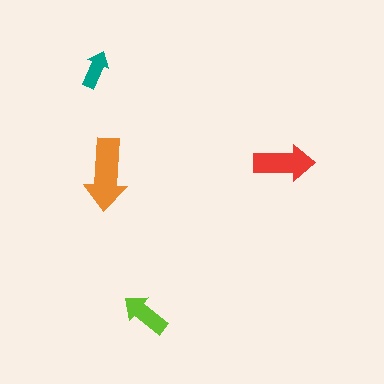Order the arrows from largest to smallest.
the orange one, the red one, the lime one, the teal one.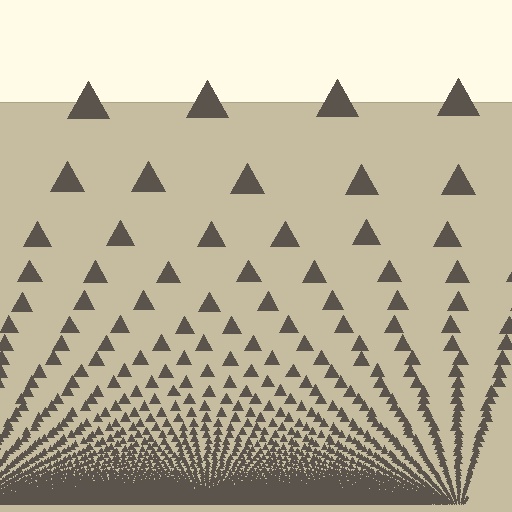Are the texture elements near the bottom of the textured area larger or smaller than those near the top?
Smaller. The gradient is inverted — elements near the bottom are smaller and denser.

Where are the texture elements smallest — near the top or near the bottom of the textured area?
Near the bottom.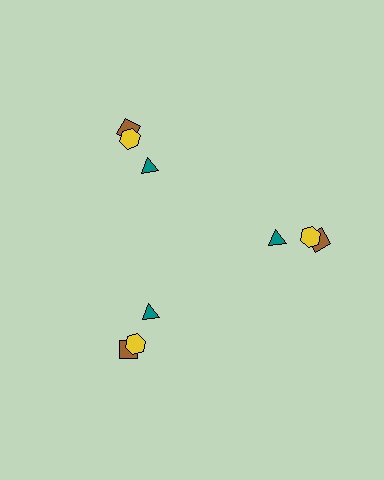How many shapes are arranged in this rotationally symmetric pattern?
There are 9 shapes, arranged in 3 groups of 3.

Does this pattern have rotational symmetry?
Yes, this pattern has 3-fold rotational symmetry. It looks the same after rotating 120 degrees around the center.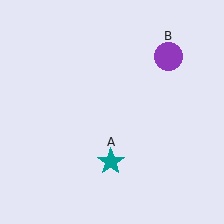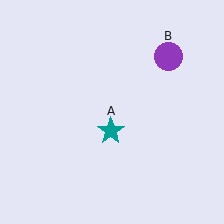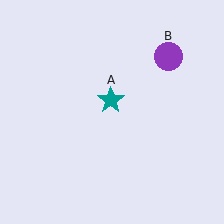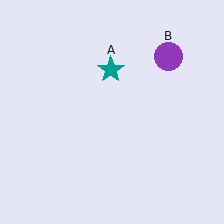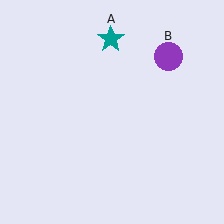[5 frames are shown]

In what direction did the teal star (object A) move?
The teal star (object A) moved up.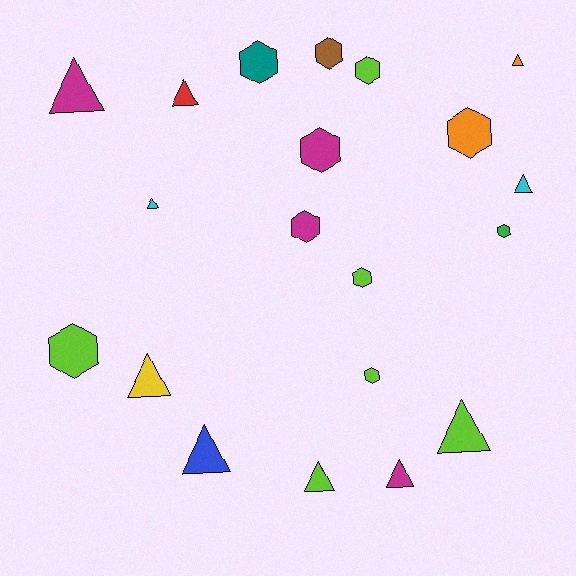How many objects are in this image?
There are 20 objects.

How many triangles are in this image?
There are 10 triangles.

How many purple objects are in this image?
There are no purple objects.